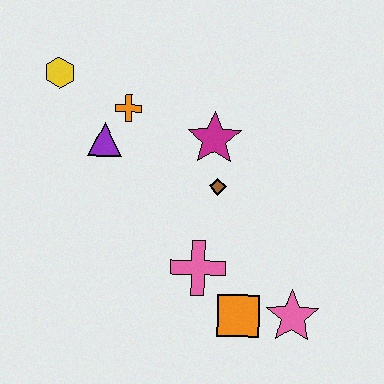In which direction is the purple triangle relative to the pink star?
The purple triangle is to the left of the pink star.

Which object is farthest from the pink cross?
The yellow hexagon is farthest from the pink cross.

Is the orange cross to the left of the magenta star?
Yes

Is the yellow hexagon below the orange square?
No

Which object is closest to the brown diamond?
The magenta star is closest to the brown diamond.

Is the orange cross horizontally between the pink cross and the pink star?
No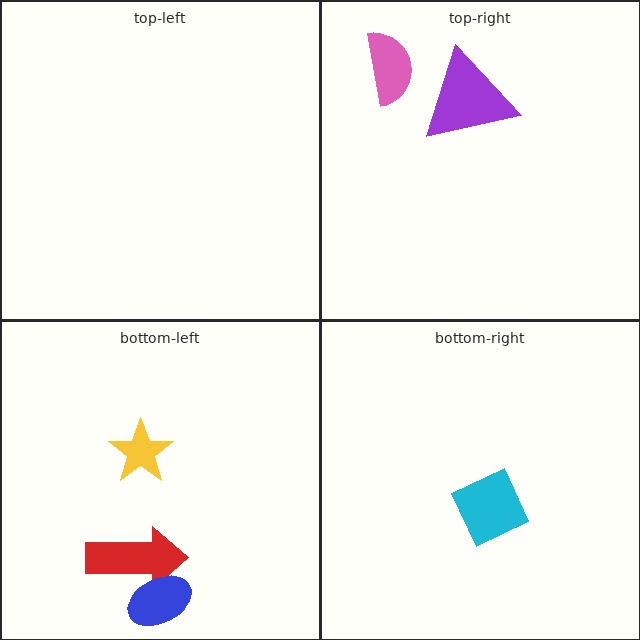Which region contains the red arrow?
The bottom-left region.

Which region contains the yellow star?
The bottom-left region.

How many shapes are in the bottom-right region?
1.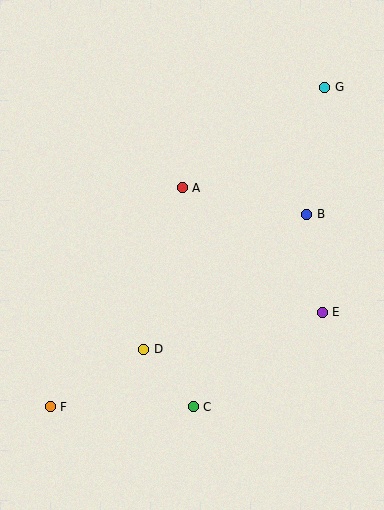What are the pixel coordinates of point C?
Point C is at (193, 407).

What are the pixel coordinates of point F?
Point F is at (50, 407).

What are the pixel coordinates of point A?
Point A is at (182, 188).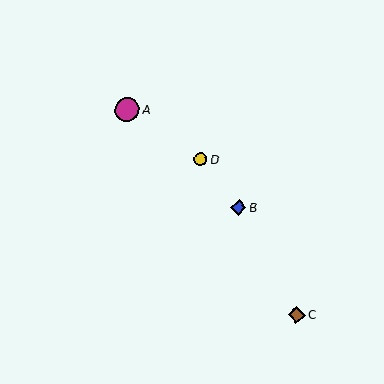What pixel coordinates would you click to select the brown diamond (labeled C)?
Click at (297, 315) to select the brown diamond C.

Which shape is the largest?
The magenta circle (labeled A) is the largest.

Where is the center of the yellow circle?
The center of the yellow circle is at (200, 159).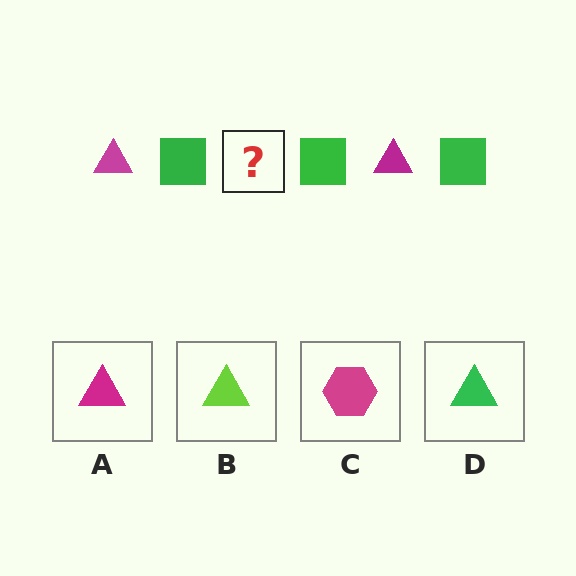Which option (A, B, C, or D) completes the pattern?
A.